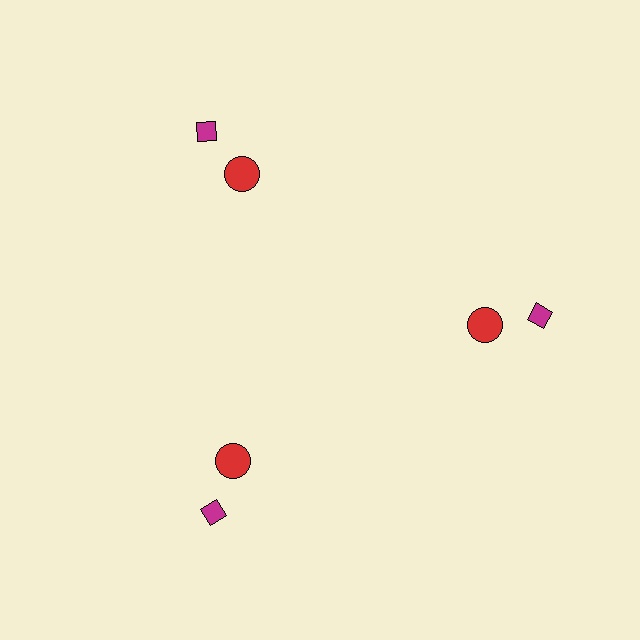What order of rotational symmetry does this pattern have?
This pattern has 3-fold rotational symmetry.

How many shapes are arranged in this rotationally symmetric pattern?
There are 6 shapes, arranged in 3 groups of 2.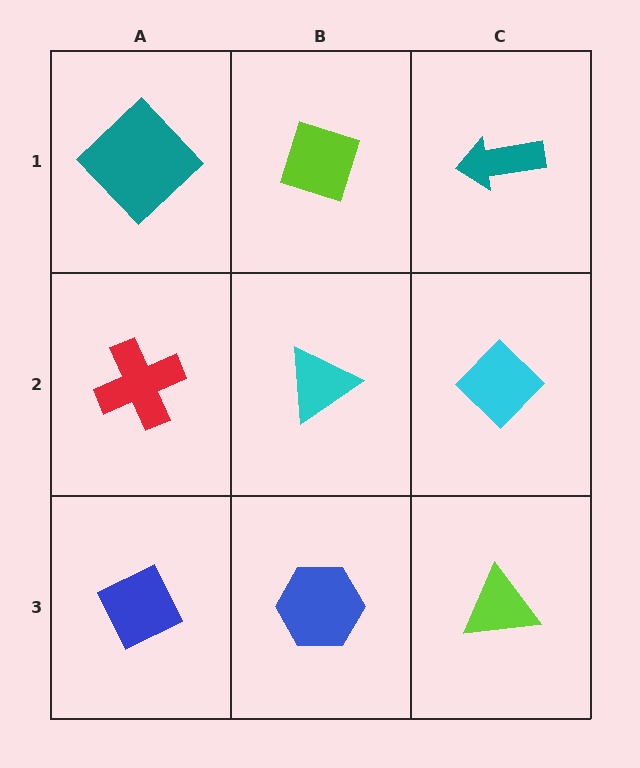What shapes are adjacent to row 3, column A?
A red cross (row 2, column A), a blue hexagon (row 3, column B).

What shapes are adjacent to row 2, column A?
A teal diamond (row 1, column A), a blue diamond (row 3, column A), a cyan triangle (row 2, column B).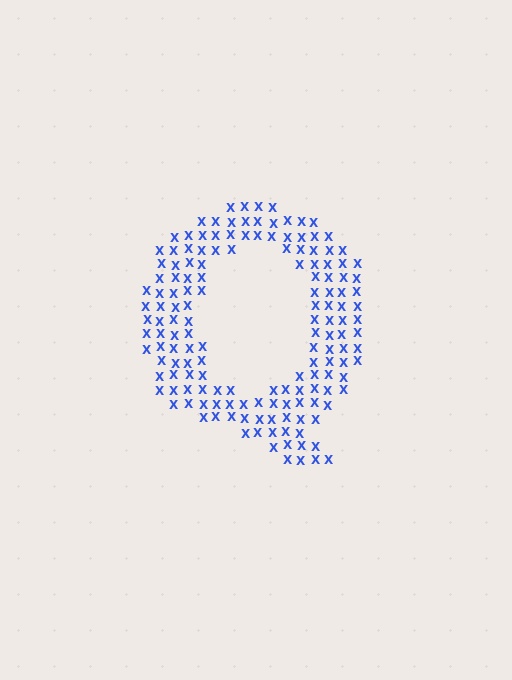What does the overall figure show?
The overall figure shows the letter Q.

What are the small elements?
The small elements are letter X's.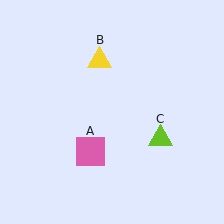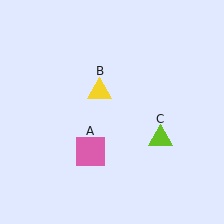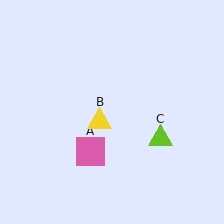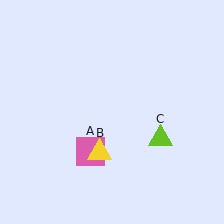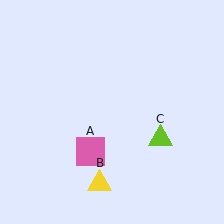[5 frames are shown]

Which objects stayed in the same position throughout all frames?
Pink square (object A) and lime triangle (object C) remained stationary.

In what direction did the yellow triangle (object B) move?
The yellow triangle (object B) moved down.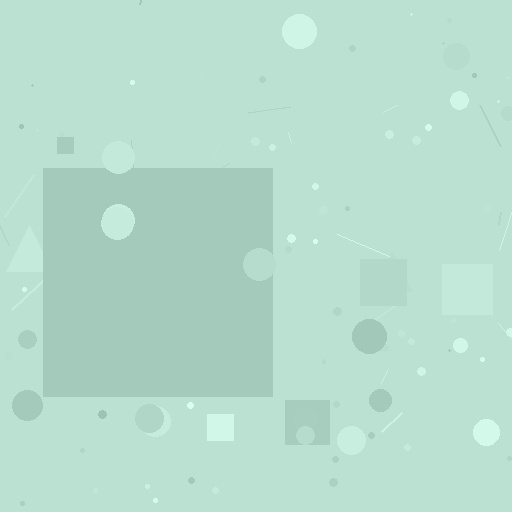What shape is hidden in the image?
A square is hidden in the image.